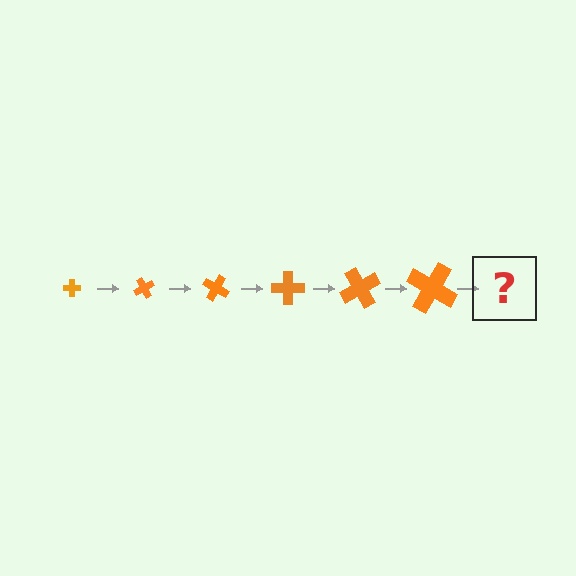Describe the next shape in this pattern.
It should be a cross, larger than the previous one and rotated 360 degrees from the start.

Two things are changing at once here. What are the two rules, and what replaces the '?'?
The two rules are that the cross grows larger each step and it rotates 60 degrees each step. The '?' should be a cross, larger than the previous one and rotated 360 degrees from the start.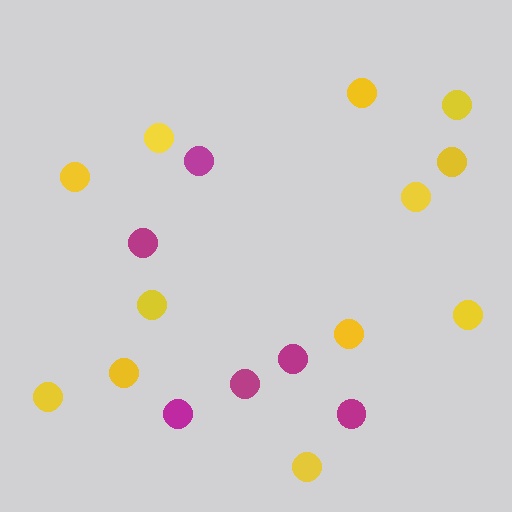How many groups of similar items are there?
There are 2 groups: one group of magenta circles (6) and one group of yellow circles (12).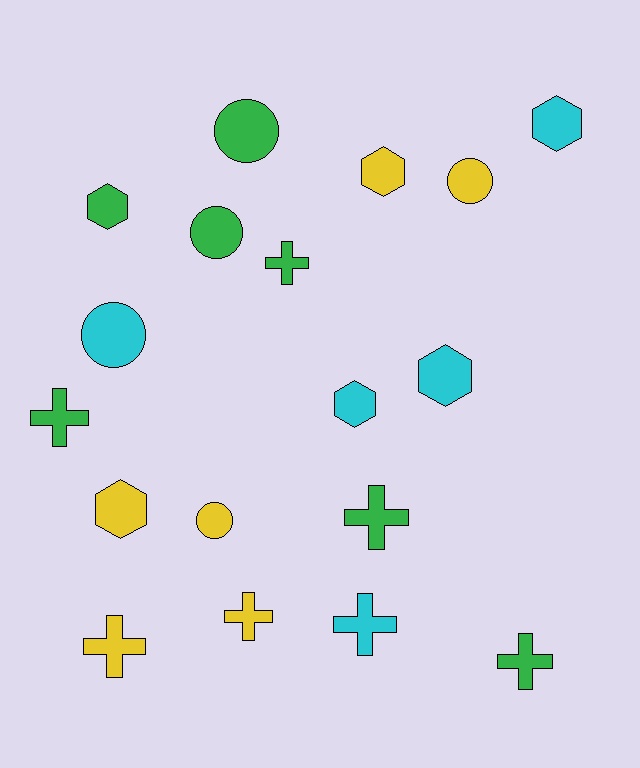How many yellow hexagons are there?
There are 2 yellow hexagons.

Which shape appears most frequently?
Cross, with 7 objects.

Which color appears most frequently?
Green, with 7 objects.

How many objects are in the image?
There are 18 objects.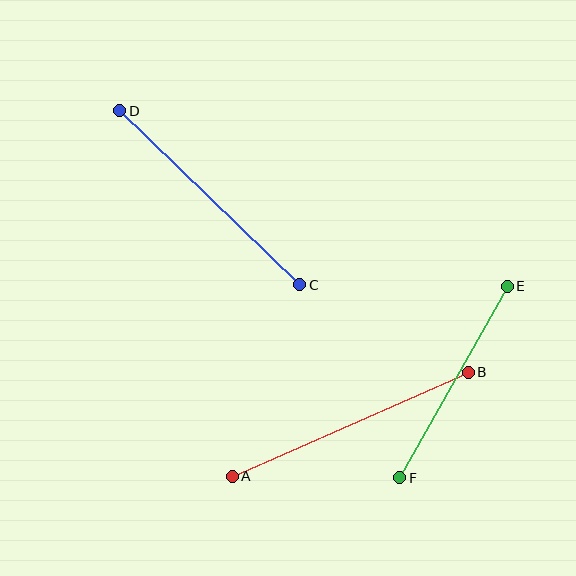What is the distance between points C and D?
The distance is approximately 251 pixels.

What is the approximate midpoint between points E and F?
The midpoint is at approximately (453, 382) pixels.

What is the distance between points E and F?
The distance is approximately 220 pixels.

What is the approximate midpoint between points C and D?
The midpoint is at approximately (210, 198) pixels.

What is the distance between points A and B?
The distance is approximately 258 pixels.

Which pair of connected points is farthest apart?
Points A and B are farthest apart.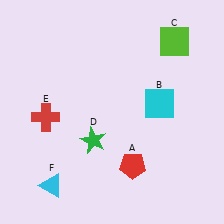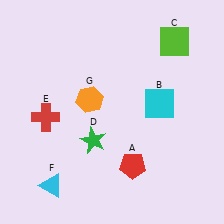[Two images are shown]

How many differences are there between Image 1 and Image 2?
There is 1 difference between the two images.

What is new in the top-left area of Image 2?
An orange hexagon (G) was added in the top-left area of Image 2.